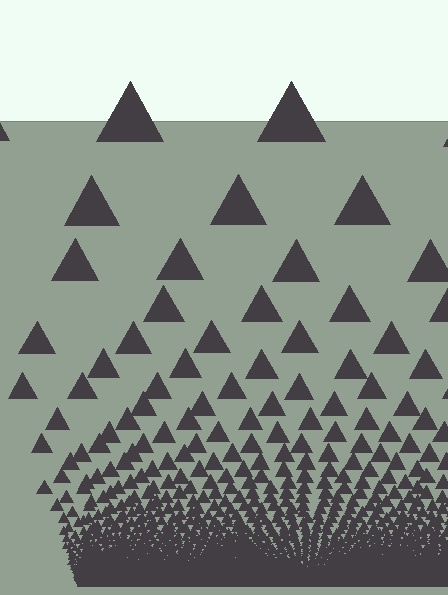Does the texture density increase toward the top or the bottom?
Density increases toward the bottom.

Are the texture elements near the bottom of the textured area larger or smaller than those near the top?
Smaller. The gradient is inverted — elements near the bottom are smaller and denser.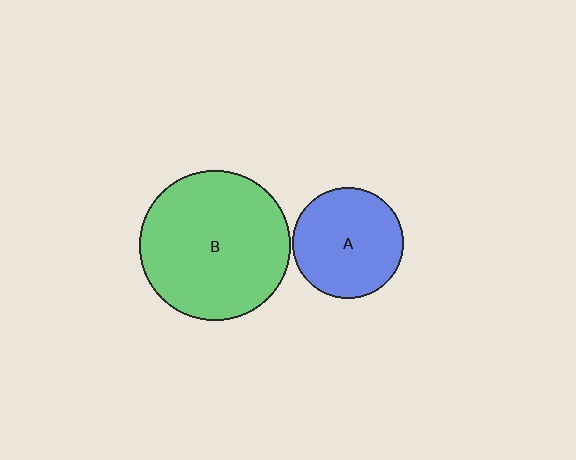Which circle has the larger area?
Circle B (green).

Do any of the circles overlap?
No, none of the circles overlap.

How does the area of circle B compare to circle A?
Approximately 1.8 times.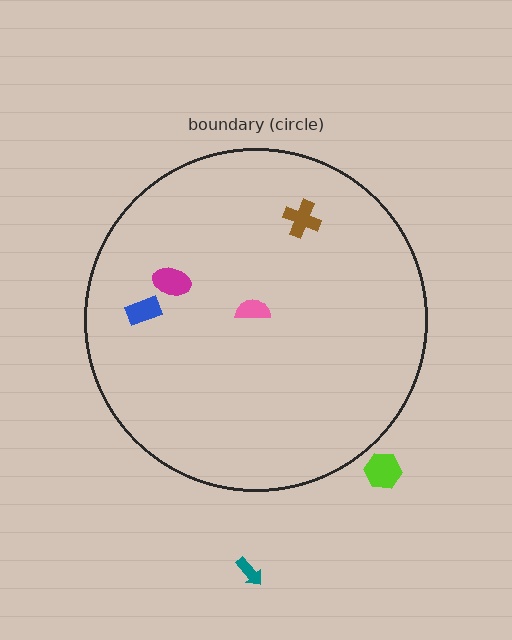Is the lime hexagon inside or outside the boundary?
Outside.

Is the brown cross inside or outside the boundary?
Inside.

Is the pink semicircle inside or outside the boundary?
Inside.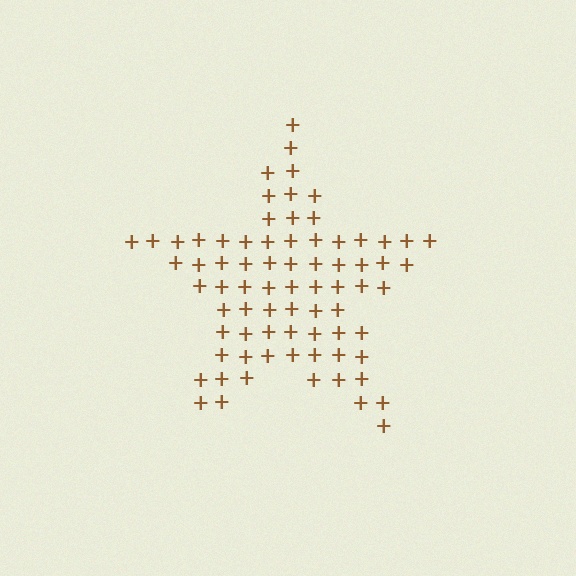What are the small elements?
The small elements are plus signs.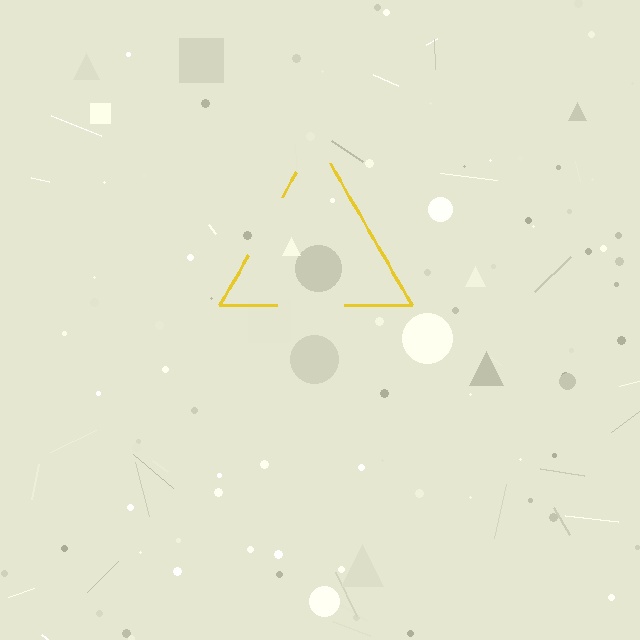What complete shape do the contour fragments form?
The contour fragments form a triangle.